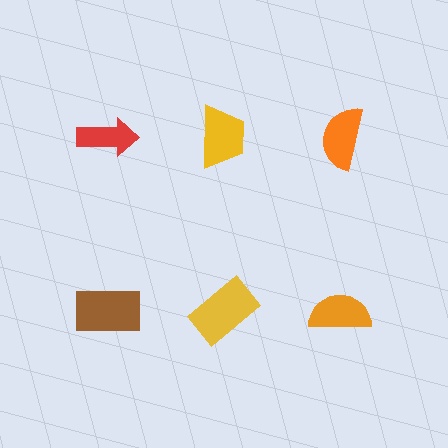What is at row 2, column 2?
A yellow rectangle.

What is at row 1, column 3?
An orange semicircle.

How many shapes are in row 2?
3 shapes.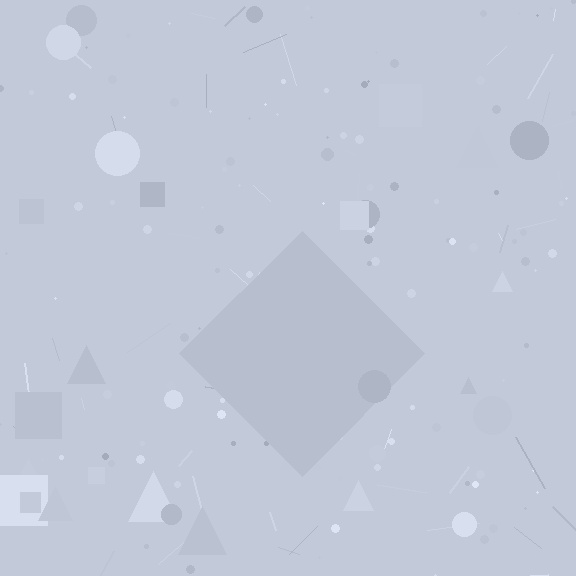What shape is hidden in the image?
A diamond is hidden in the image.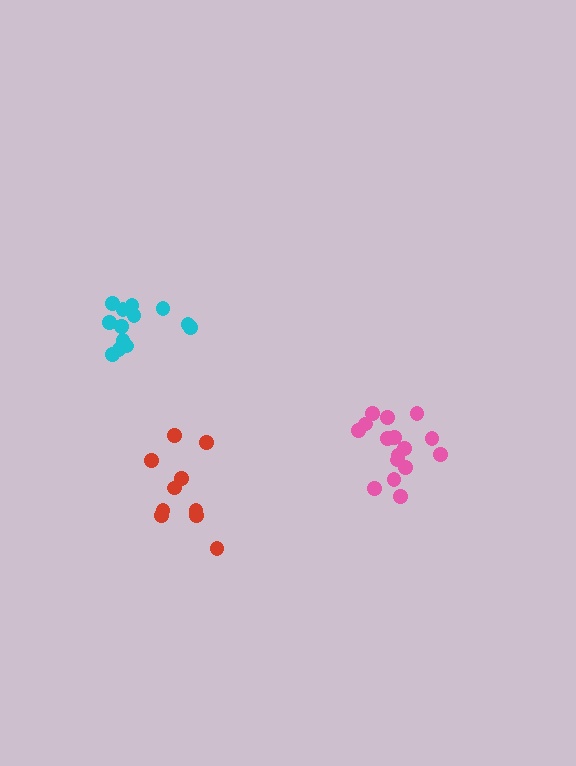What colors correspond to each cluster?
The clusters are colored: pink, red, cyan.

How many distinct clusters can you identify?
There are 3 distinct clusters.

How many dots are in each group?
Group 1: 16 dots, Group 2: 10 dots, Group 3: 13 dots (39 total).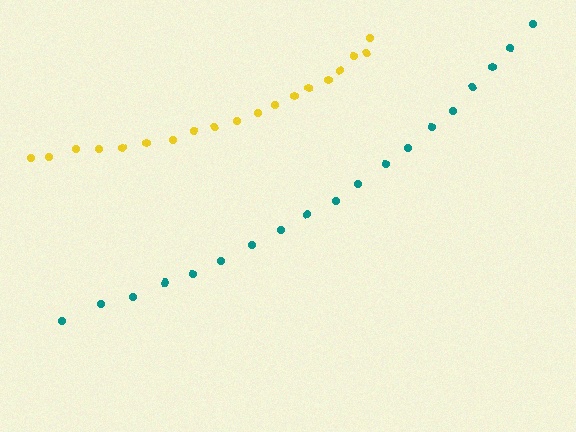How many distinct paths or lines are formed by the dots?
There are 2 distinct paths.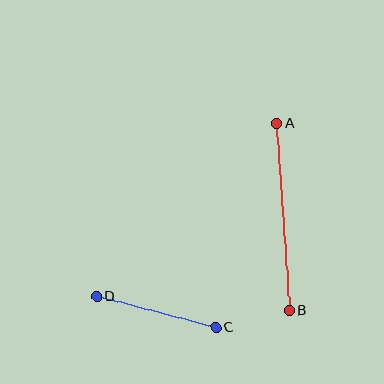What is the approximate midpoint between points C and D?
The midpoint is at approximately (156, 312) pixels.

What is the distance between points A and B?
The distance is approximately 187 pixels.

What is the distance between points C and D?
The distance is approximately 123 pixels.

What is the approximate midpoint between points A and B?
The midpoint is at approximately (283, 217) pixels.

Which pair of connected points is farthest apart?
Points A and B are farthest apart.